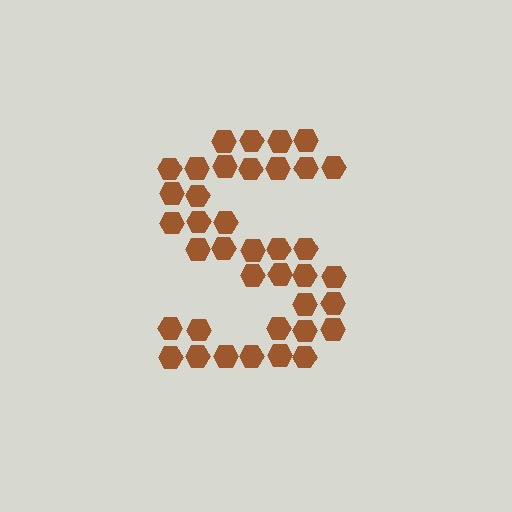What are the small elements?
The small elements are hexagons.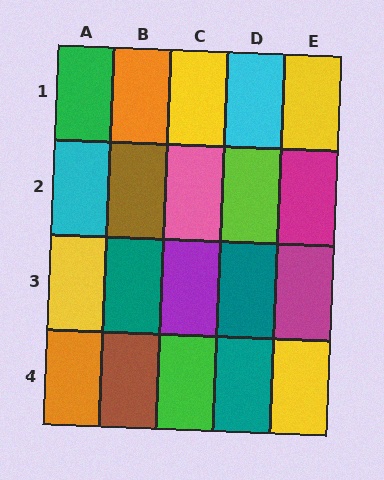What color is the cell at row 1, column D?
Cyan.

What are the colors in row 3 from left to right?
Yellow, teal, purple, teal, magenta.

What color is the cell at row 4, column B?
Brown.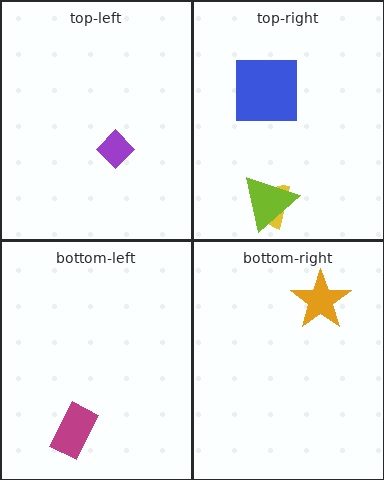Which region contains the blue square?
The top-right region.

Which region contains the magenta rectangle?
The bottom-left region.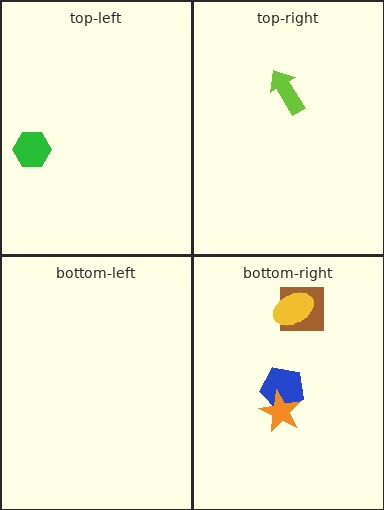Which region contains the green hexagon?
The top-left region.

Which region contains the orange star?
The bottom-right region.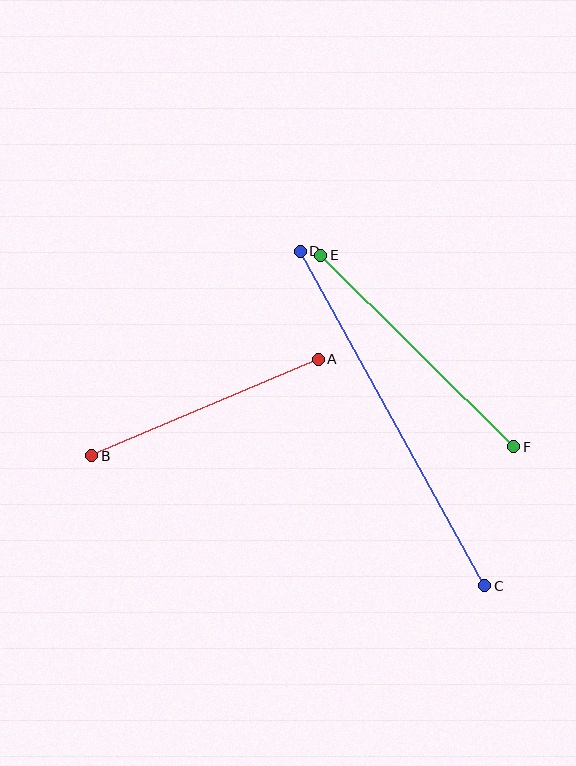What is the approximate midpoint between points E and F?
The midpoint is at approximately (417, 351) pixels.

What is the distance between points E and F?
The distance is approximately 272 pixels.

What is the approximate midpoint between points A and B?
The midpoint is at approximately (205, 407) pixels.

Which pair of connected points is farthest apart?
Points C and D are farthest apart.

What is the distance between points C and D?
The distance is approximately 382 pixels.